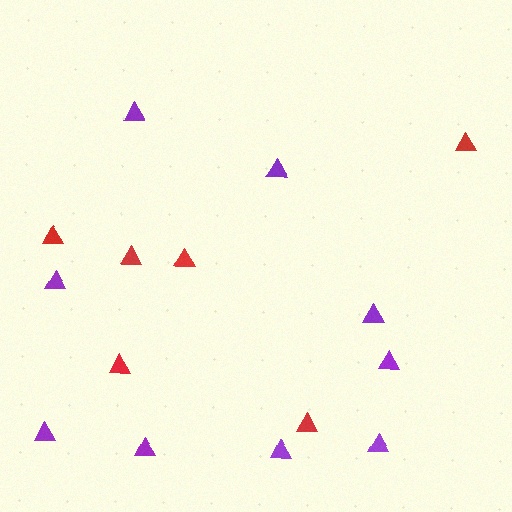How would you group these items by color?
There are 2 groups: one group of purple triangles (9) and one group of red triangles (6).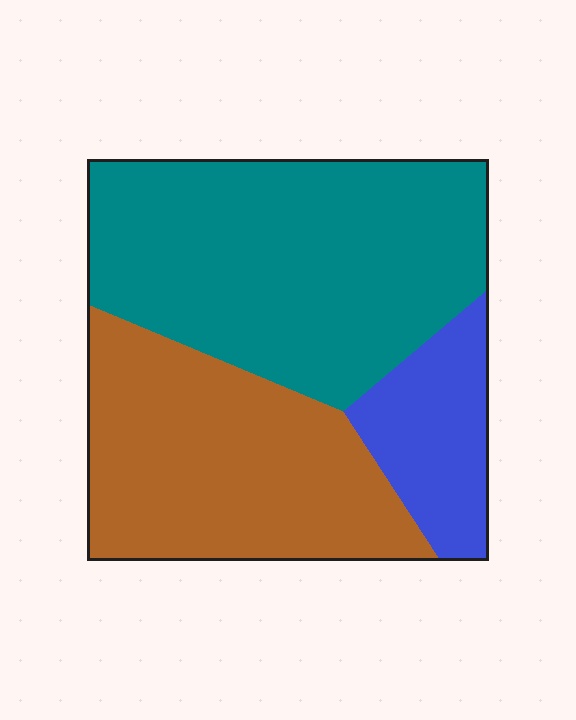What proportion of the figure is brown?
Brown covers around 35% of the figure.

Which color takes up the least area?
Blue, at roughly 15%.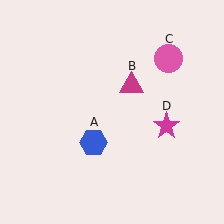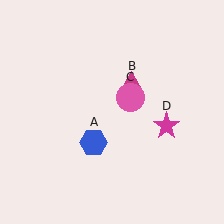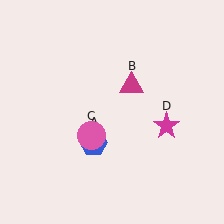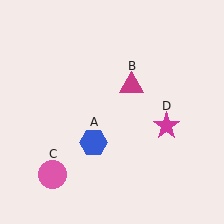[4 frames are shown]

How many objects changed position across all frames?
1 object changed position: pink circle (object C).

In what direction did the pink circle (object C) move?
The pink circle (object C) moved down and to the left.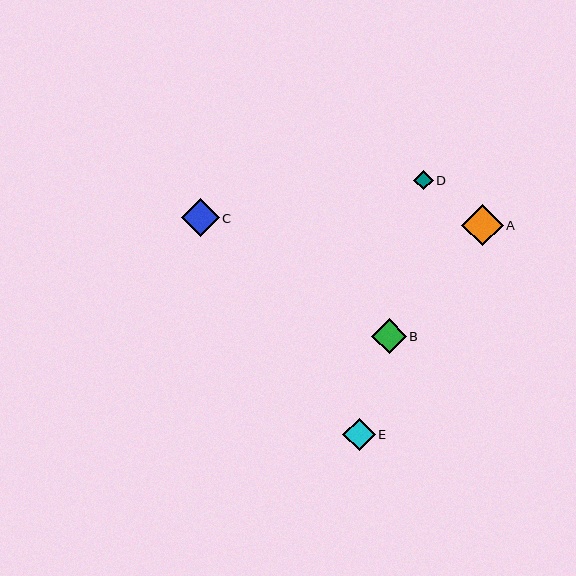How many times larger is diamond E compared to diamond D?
Diamond E is approximately 1.6 times the size of diamond D.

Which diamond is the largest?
Diamond A is the largest with a size of approximately 41 pixels.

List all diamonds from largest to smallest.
From largest to smallest: A, C, B, E, D.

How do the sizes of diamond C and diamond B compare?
Diamond C and diamond B are approximately the same size.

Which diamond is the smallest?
Diamond D is the smallest with a size of approximately 19 pixels.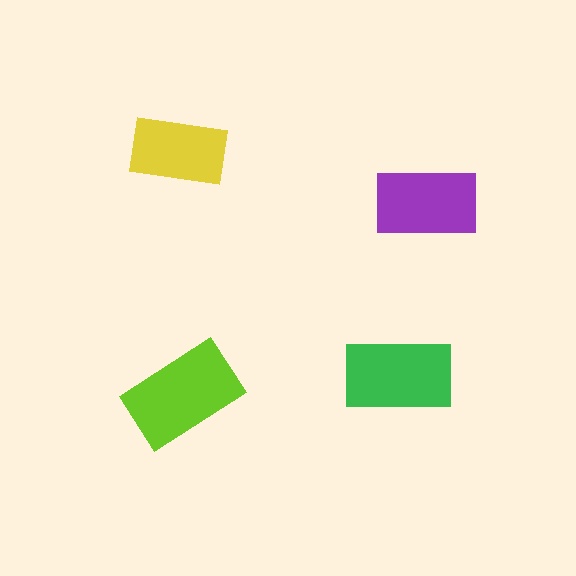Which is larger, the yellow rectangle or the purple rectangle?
The purple one.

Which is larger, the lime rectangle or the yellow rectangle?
The lime one.